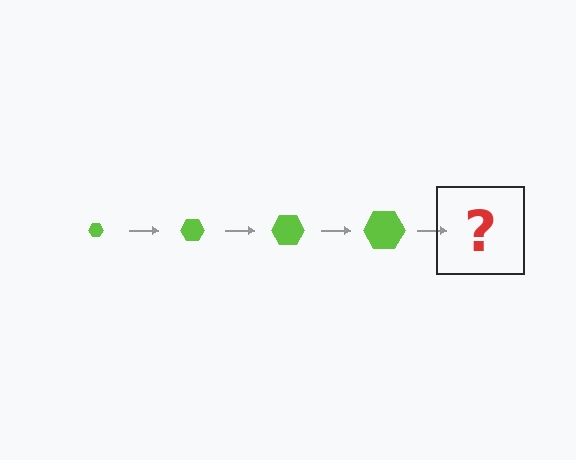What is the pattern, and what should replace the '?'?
The pattern is that the hexagon gets progressively larger each step. The '?' should be a lime hexagon, larger than the previous one.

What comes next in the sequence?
The next element should be a lime hexagon, larger than the previous one.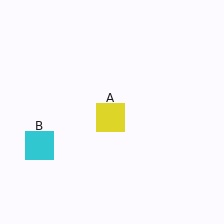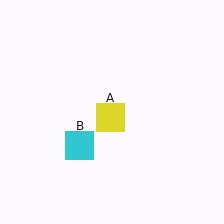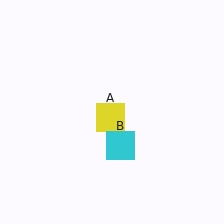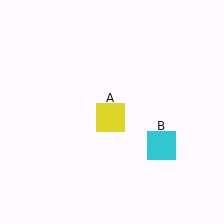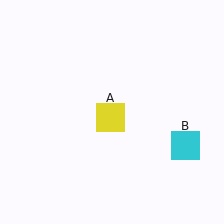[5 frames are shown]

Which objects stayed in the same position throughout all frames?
Yellow square (object A) remained stationary.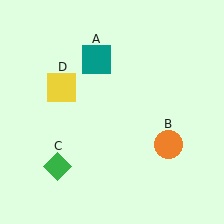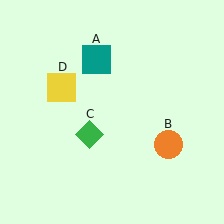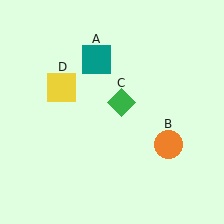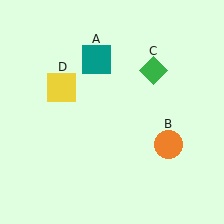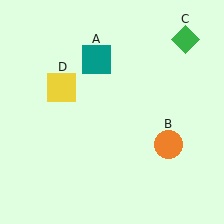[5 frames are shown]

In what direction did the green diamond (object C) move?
The green diamond (object C) moved up and to the right.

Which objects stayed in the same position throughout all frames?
Teal square (object A) and orange circle (object B) and yellow square (object D) remained stationary.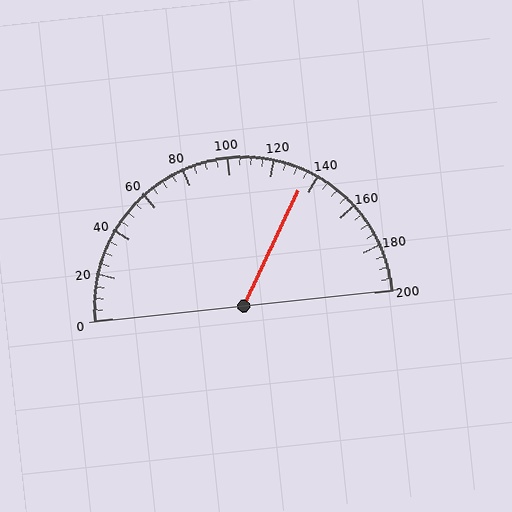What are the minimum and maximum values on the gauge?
The gauge ranges from 0 to 200.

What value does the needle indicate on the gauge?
The needle indicates approximately 135.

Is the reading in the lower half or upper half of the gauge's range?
The reading is in the upper half of the range (0 to 200).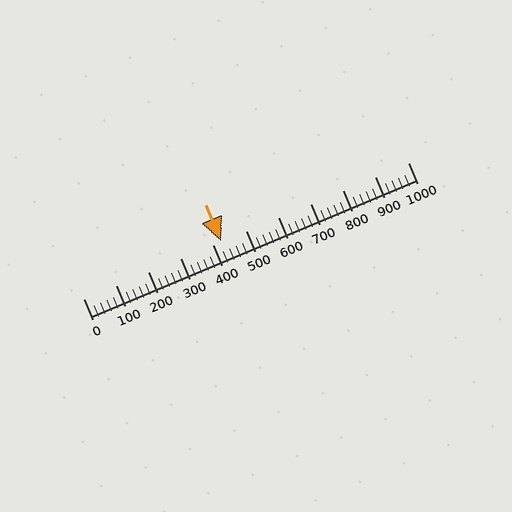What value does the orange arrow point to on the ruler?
The orange arrow points to approximately 426.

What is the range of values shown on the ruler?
The ruler shows values from 0 to 1000.